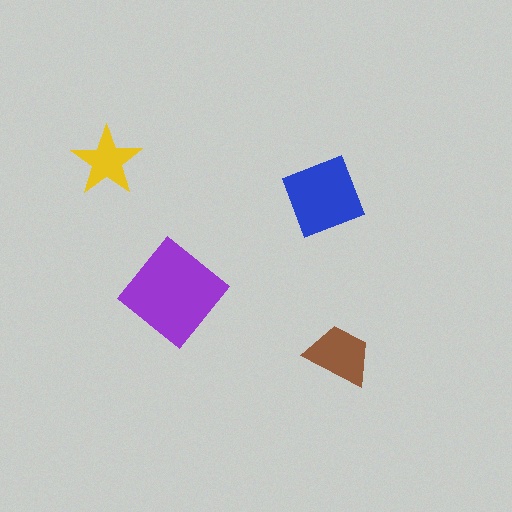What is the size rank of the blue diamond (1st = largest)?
2nd.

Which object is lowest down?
The brown trapezoid is bottommost.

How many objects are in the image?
There are 4 objects in the image.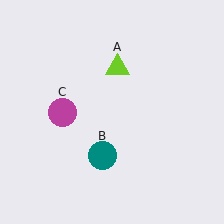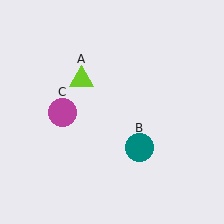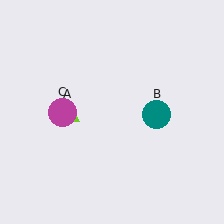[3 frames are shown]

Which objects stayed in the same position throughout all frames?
Magenta circle (object C) remained stationary.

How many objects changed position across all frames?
2 objects changed position: lime triangle (object A), teal circle (object B).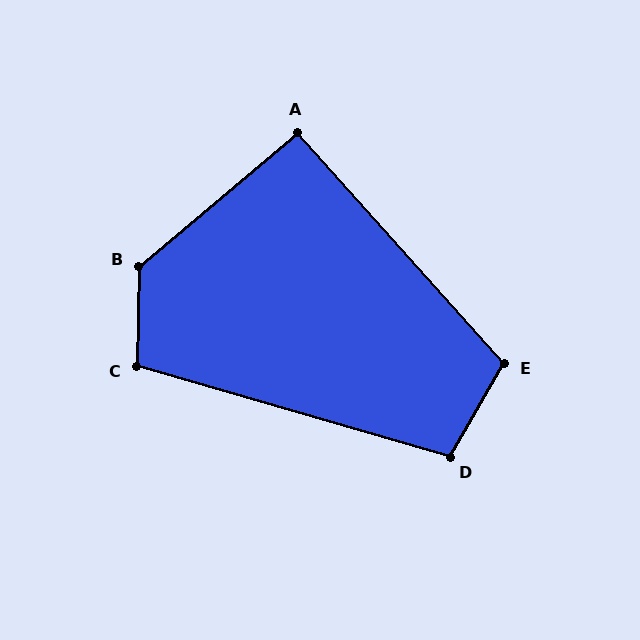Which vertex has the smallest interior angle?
A, at approximately 92 degrees.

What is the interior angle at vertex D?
Approximately 104 degrees (obtuse).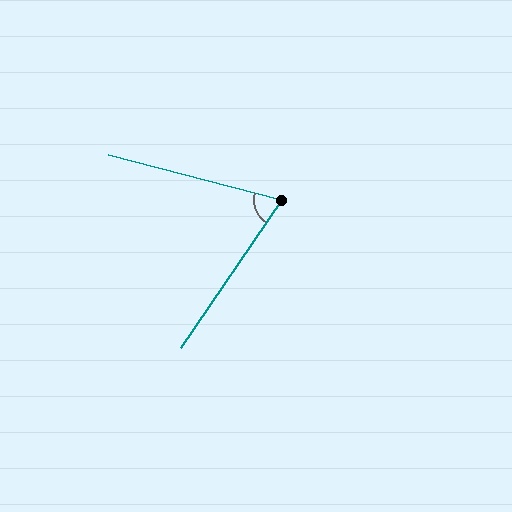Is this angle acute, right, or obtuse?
It is acute.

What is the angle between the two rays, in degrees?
Approximately 70 degrees.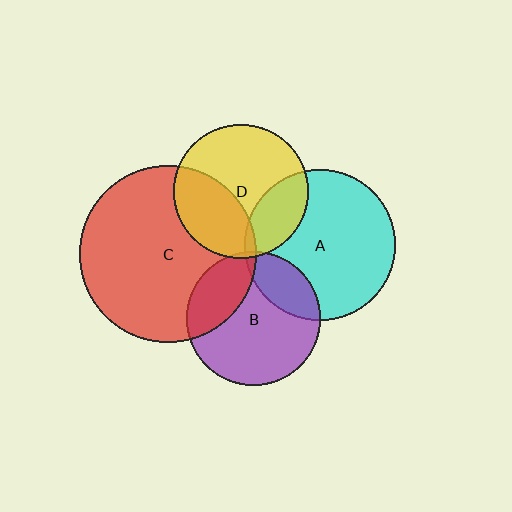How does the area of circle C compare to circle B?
Approximately 1.7 times.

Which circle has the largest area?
Circle C (red).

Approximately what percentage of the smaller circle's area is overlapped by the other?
Approximately 25%.